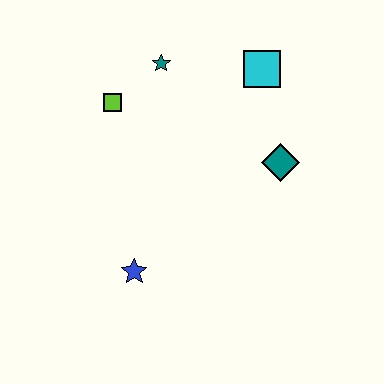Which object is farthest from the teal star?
The blue star is farthest from the teal star.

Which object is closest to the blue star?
The lime square is closest to the blue star.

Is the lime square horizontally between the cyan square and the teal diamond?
No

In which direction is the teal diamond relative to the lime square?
The teal diamond is to the right of the lime square.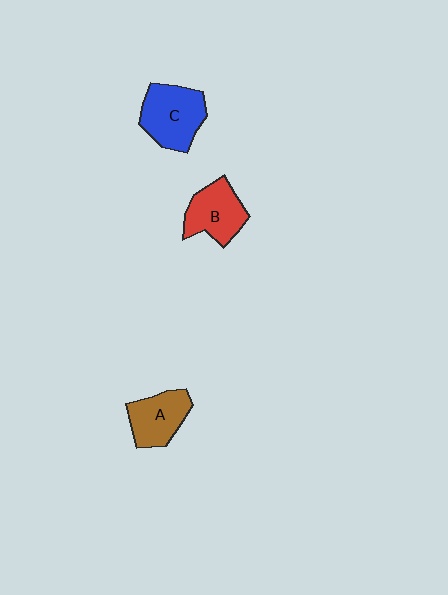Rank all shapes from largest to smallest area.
From largest to smallest: C (blue), B (red), A (brown).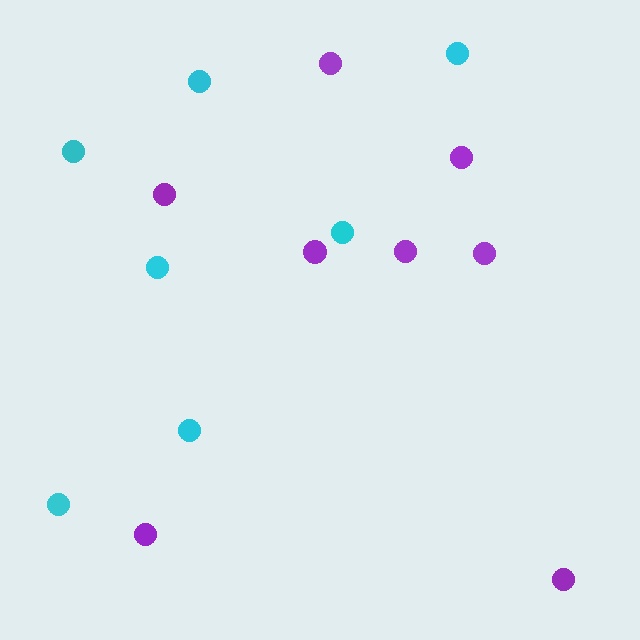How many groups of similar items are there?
There are 2 groups: one group of cyan circles (7) and one group of purple circles (8).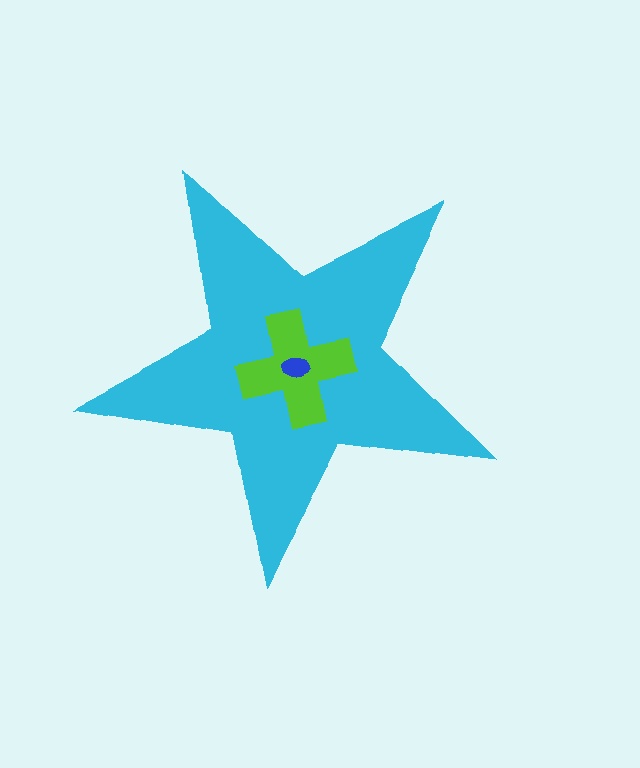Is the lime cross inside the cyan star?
Yes.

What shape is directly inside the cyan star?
The lime cross.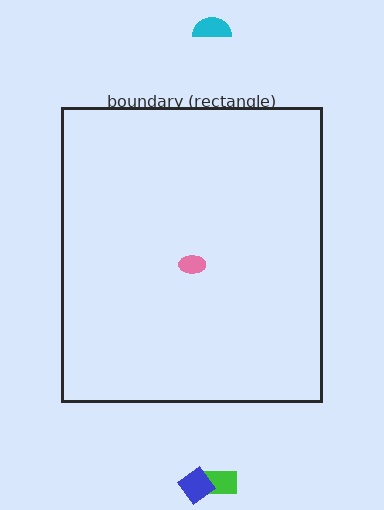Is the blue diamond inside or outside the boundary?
Outside.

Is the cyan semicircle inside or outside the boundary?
Outside.